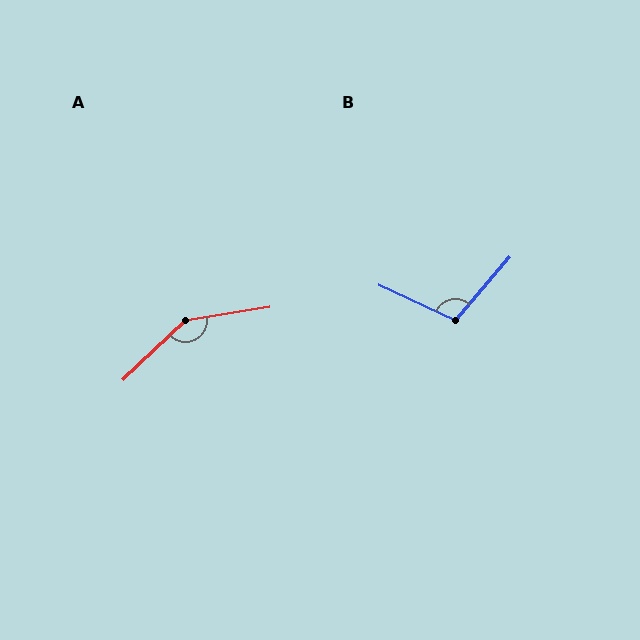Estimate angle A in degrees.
Approximately 145 degrees.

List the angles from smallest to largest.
B (106°), A (145°).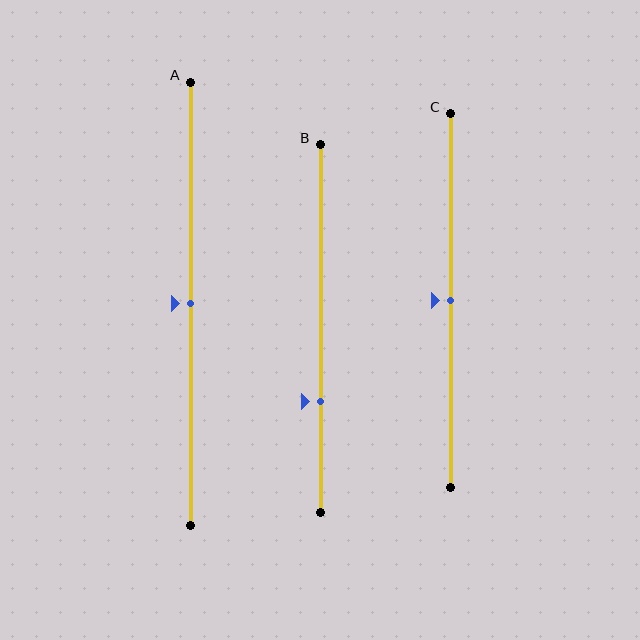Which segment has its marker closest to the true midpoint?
Segment A has its marker closest to the true midpoint.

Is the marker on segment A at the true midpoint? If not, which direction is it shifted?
Yes, the marker on segment A is at the true midpoint.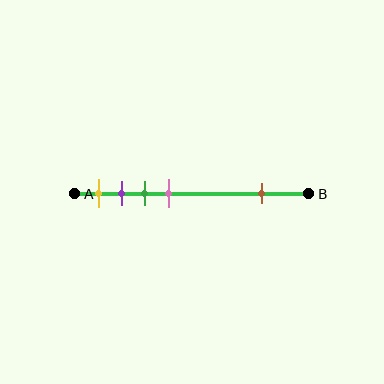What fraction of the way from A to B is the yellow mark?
The yellow mark is approximately 10% (0.1) of the way from A to B.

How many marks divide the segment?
There are 5 marks dividing the segment.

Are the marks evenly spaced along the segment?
No, the marks are not evenly spaced.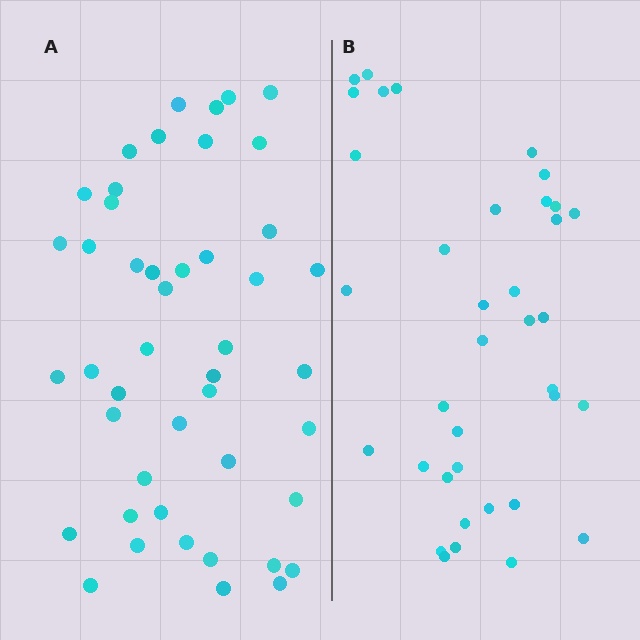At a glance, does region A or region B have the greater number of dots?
Region A (the left region) has more dots.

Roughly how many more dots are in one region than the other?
Region A has roughly 8 or so more dots than region B.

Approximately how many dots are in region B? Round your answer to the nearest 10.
About 40 dots. (The exact count is 37, which rounds to 40.)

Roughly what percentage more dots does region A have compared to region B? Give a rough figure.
About 25% more.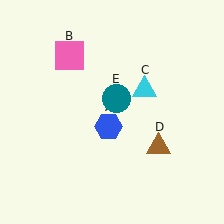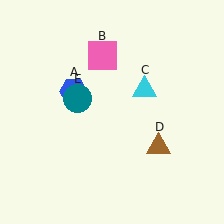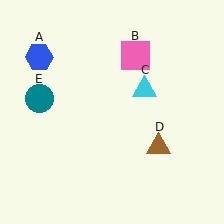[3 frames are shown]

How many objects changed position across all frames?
3 objects changed position: blue hexagon (object A), pink square (object B), teal circle (object E).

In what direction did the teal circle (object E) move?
The teal circle (object E) moved left.